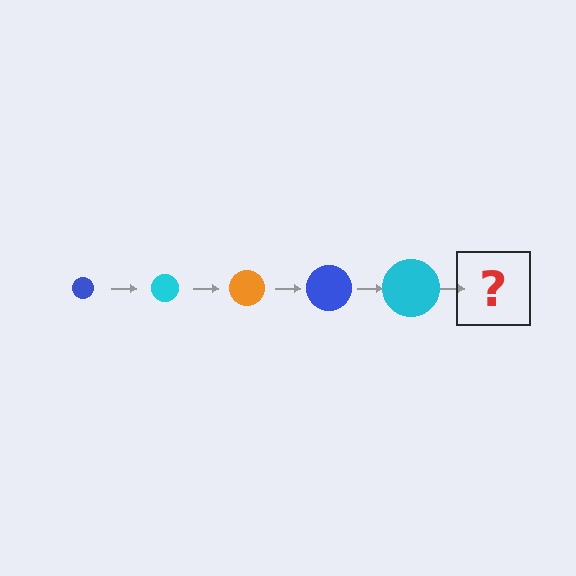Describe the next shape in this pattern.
It should be an orange circle, larger than the previous one.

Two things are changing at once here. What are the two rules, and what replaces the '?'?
The two rules are that the circle grows larger each step and the color cycles through blue, cyan, and orange. The '?' should be an orange circle, larger than the previous one.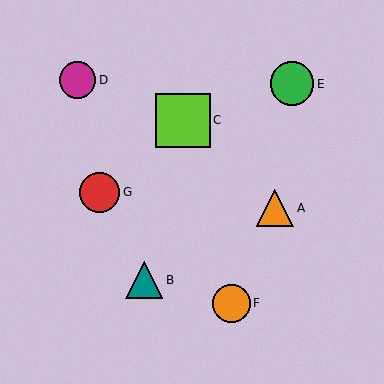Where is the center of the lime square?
The center of the lime square is at (183, 120).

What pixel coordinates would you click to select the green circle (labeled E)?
Click at (292, 84) to select the green circle E.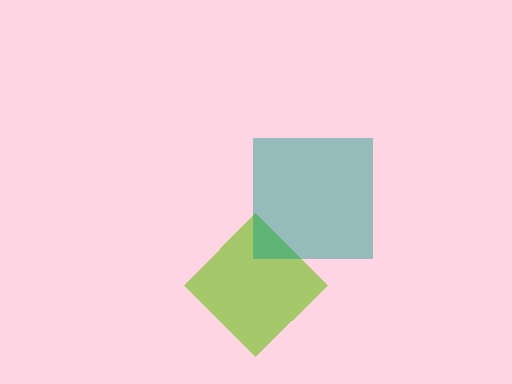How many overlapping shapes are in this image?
There are 2 overlapping shapes in the image.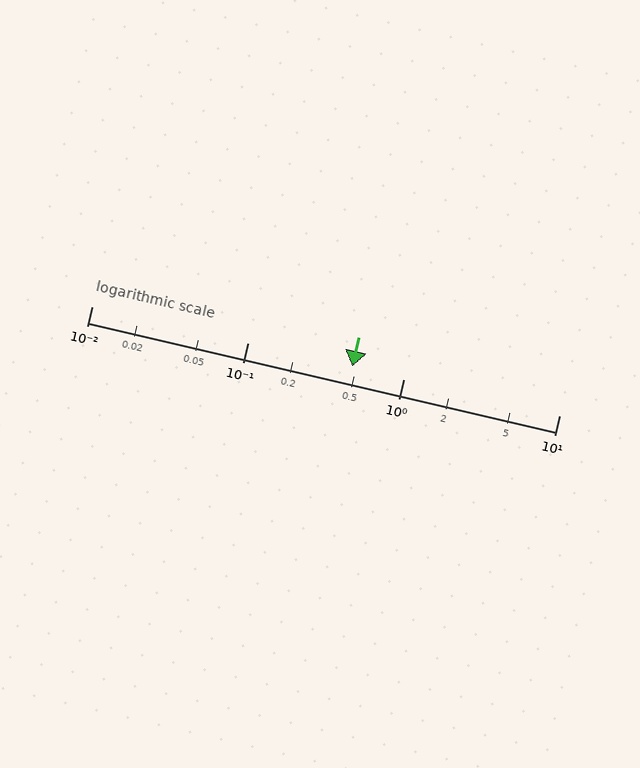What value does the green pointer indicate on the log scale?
The pointer indicates approximately 0.47.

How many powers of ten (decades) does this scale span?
The scale spans 3 decades, from 0.01 to 10.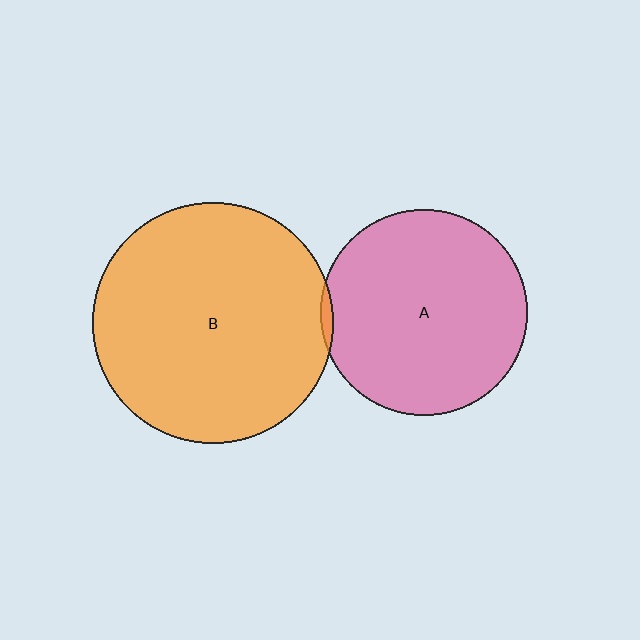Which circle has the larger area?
Circle B (orange).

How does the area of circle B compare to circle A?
Approximately 1.4 times.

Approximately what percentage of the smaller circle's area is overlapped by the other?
Approximately 5%.